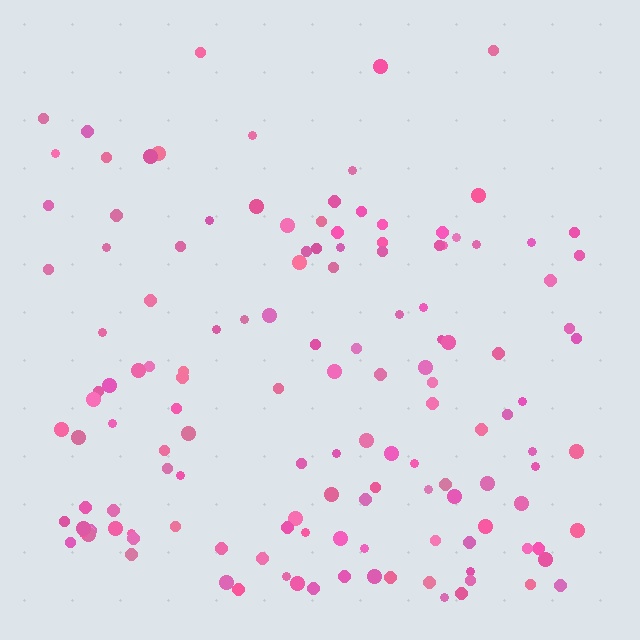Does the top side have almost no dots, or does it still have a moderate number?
Still a moderate number, just noticeably fewer than the bottom.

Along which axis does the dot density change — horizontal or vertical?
Vertical.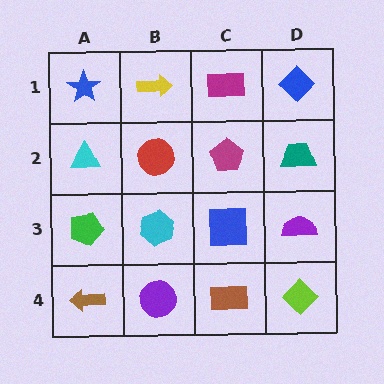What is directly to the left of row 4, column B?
A brown arrow.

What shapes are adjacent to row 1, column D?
A teal trapezoid (row 2, column D), a magenta rectangle (row 1, column C).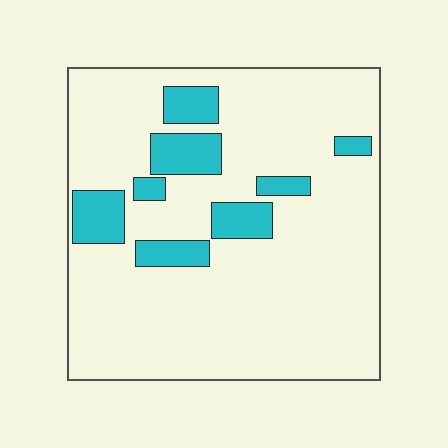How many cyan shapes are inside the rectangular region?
8.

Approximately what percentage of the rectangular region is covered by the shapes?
Approximately 15%.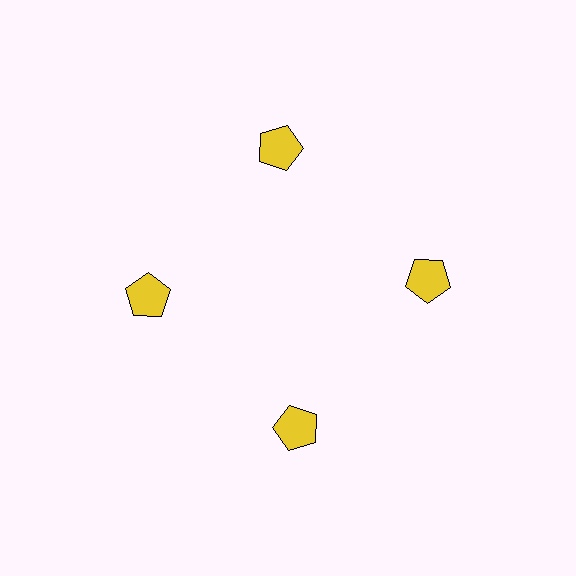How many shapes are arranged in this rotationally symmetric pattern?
There are 4 shapes, arranged in 4 groups of 1.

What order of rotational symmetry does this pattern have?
This pattern has 4-fold rotational symmetry.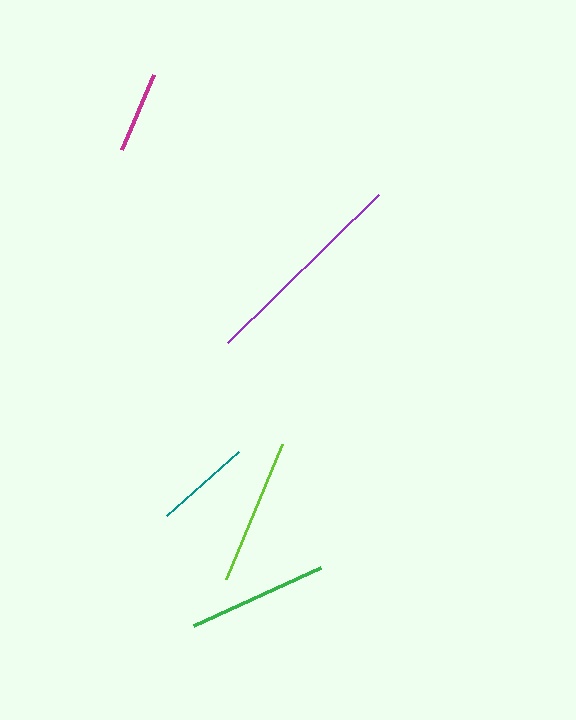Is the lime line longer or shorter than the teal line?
The lime line is longer than the teal line.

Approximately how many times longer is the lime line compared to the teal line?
The lime line is approximately 1.5 times the length of the teal line.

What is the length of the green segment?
The green segment is approximately 140 pixels long.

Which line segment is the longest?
The purple line is the longest at approximately 211 pixels.